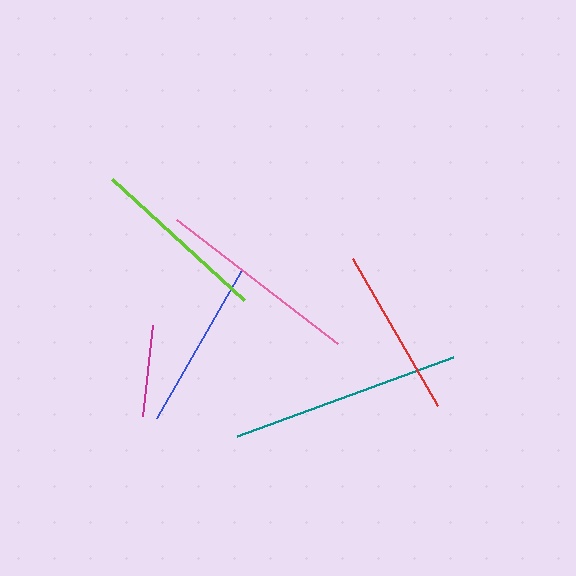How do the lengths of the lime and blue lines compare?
The lime and blue lines are approximately the same length.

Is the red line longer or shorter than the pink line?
The pink line is longer than the red line.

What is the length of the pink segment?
The pink segment is approximately 203 pixels long.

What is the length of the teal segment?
The teal segment is approximately 230 pixels long.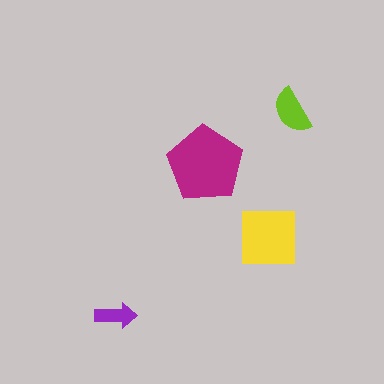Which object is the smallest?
The purple arrow.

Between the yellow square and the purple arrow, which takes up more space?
The yellow square.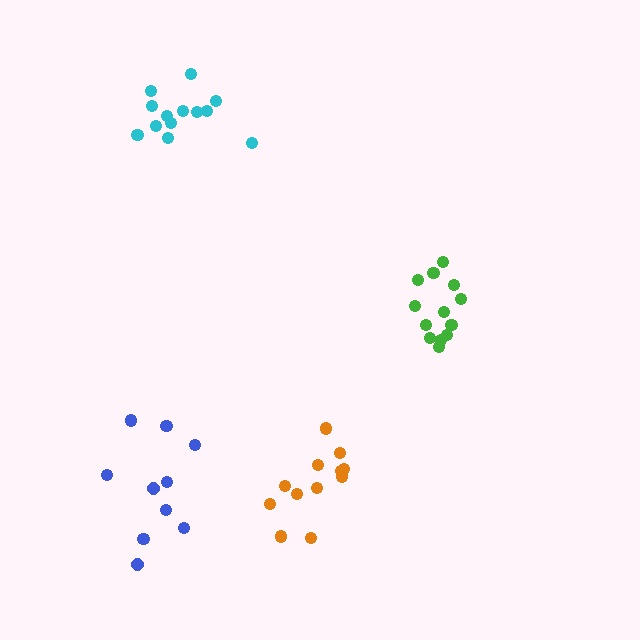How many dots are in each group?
Group 1: 12 dots, Group 2: 13 dots, Group 3: 13 dots, Group 4: 10 dots (48 total).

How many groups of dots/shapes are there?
There are 4 groups.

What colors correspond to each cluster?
The clusters are colored: orange, cyan, green, blue.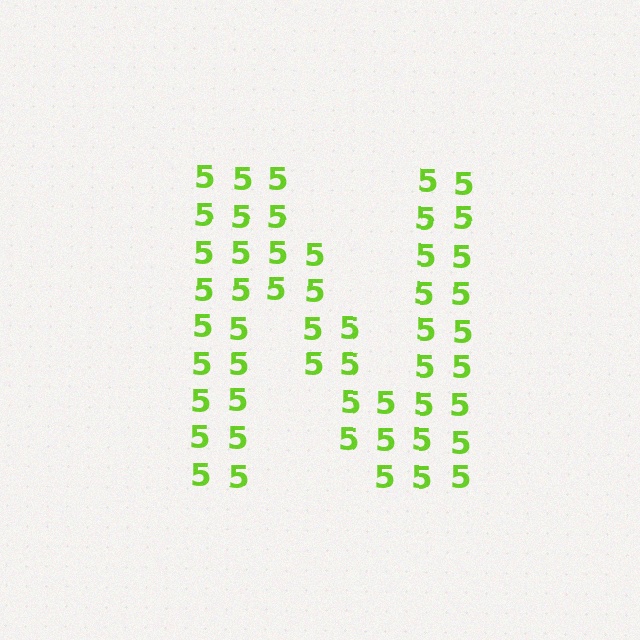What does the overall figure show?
The overall figure shows the letter N.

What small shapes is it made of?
It is made of small digit 5's.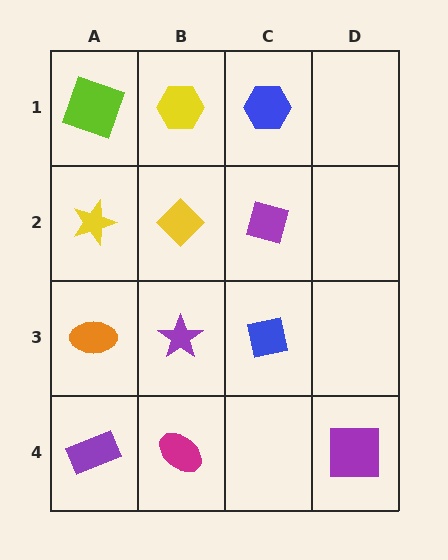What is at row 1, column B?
A yellow hexagon.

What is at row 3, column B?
A purple star.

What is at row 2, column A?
A yellow star.